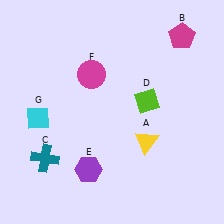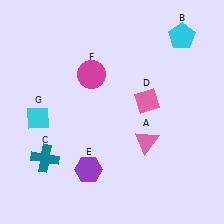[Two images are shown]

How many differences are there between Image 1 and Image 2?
There are 3 differences between the two images.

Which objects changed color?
A changed from yellow to pink. B changed from magenta to cyan. D changed from lime to pink.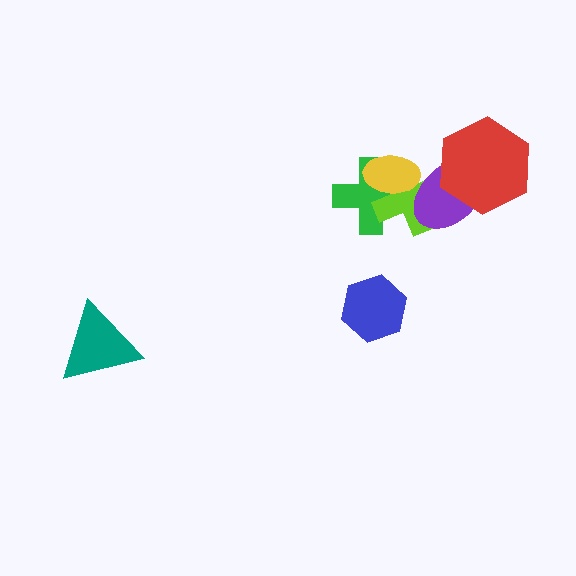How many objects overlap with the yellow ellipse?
3 objects overlap with the yellow ellipse.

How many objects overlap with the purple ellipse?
3 objects overlap with the purple ellipse.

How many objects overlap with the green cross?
2 objects overlap with the green cross.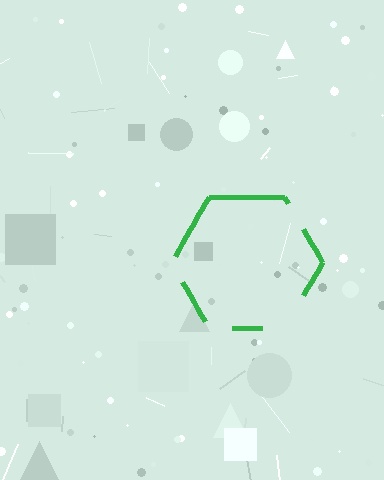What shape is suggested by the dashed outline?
The dashed outline suggests a hexagon.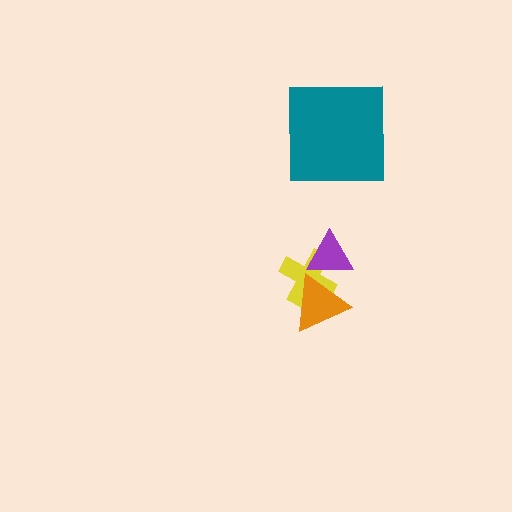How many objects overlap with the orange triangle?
2 objects overlap with the orange triangle.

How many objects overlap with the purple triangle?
2 objects overlap with the purple triangle.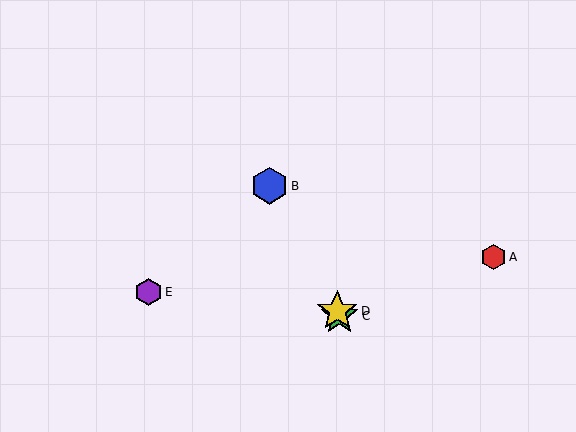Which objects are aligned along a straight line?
Objects B, C, D are aligned along a straight line.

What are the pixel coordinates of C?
Object C is at (340, 316).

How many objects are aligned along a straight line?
3 objects (B, C, D) are aligned along a straight line.